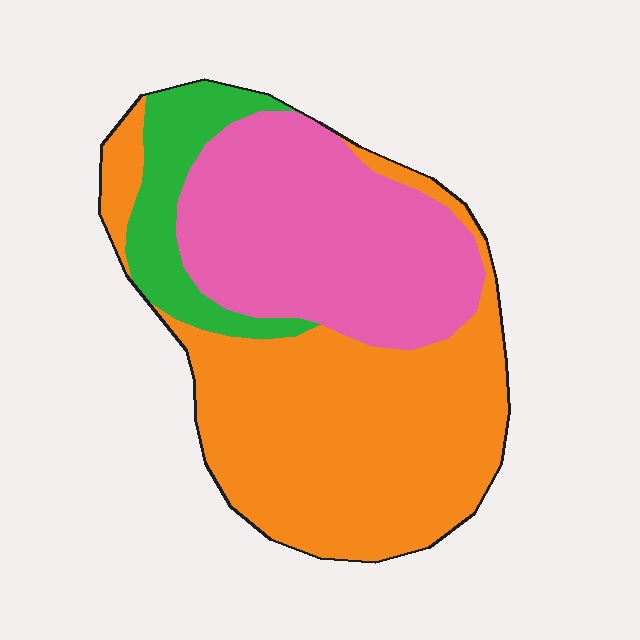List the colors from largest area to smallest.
From largest to smallest: orange, pink, green.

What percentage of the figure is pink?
Pink takes up about three eighths (3/8) of the figure.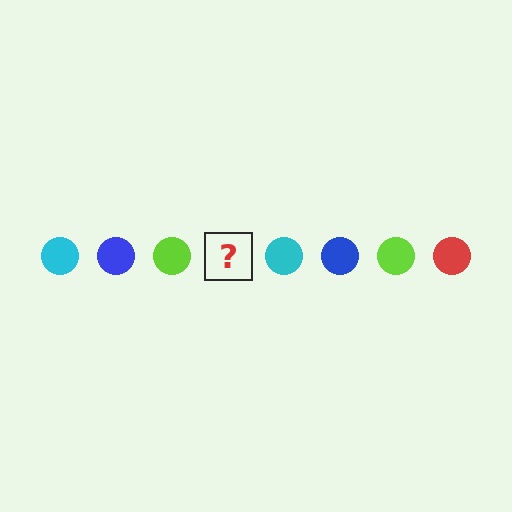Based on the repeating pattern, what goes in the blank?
The blank should be a red circle.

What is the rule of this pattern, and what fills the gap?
The rule is that the pattern cycles through cyan, blue, lime, red circles. The gap should be filled with a red circle.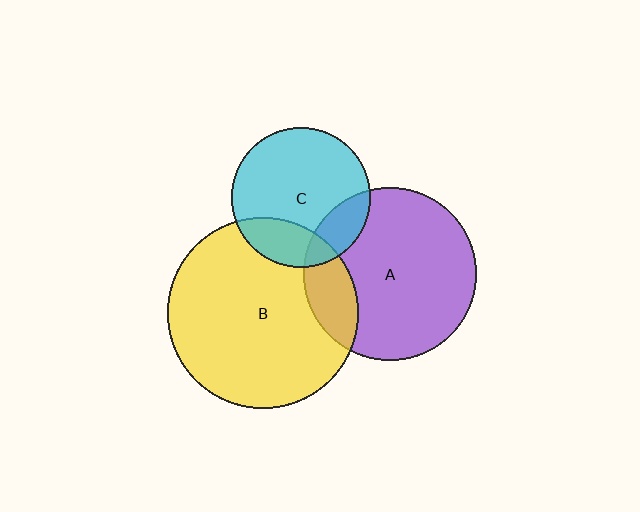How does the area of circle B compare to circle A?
Approximately 1.2 times.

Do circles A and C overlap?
Yes.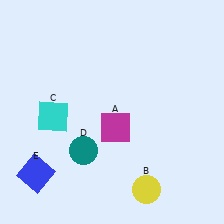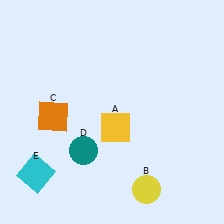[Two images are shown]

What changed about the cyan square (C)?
In Image 1, C is cyan. In Image 2, it changed to orange.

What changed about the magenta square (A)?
In Image 1, A is magenta. In Image 2, it changed to yellow.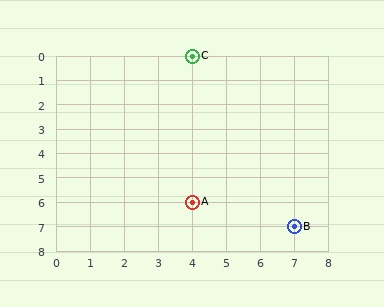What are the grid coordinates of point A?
Point A is at grid coordinates (4, 6).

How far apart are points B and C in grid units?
Points B and C are 3 columns and 7 rows apart (about 7.6 grid units diagonally).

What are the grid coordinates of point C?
Point C is at grid coordinates (4, 0).